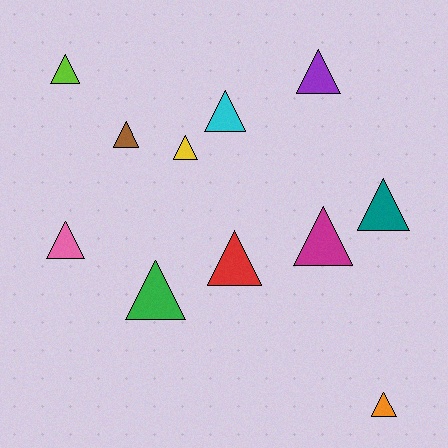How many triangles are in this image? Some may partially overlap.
There are 11 triangles.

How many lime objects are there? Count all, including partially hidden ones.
There is 1 lime object.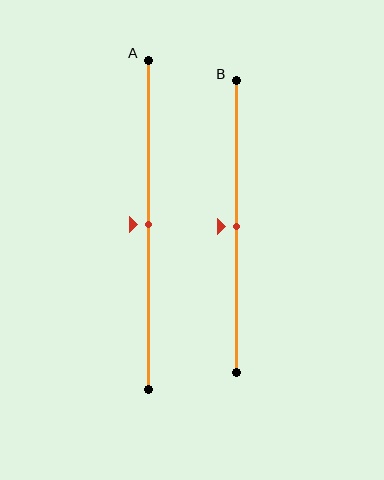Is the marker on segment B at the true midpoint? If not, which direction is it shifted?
Yes, the marker on segment B is at the true midpoint.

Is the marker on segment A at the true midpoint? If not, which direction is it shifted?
Yes, the marker on segment A is at the true midpoint.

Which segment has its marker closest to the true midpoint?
Segment A has its marker closest to the true midpoint.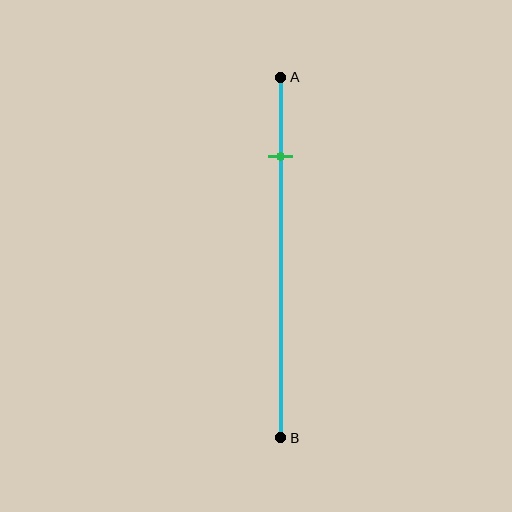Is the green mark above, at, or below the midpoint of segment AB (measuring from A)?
The green mark is above the midpoint of segment AB.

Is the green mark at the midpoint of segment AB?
No, the mark is at about 20% from A, not at the 50% midpoint.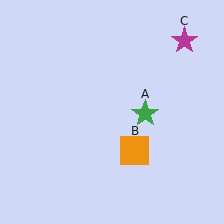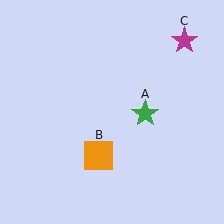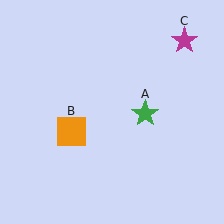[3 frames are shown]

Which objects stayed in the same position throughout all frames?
Green star (object A) and magenta star (object C) remained stationary.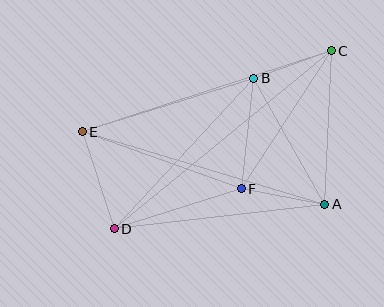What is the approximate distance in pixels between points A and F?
The distance between A and F is approximately 85 pixels.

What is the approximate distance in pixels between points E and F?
The distance between E and F is approximately 169 pixels.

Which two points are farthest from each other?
Points C and D are farthest from each other.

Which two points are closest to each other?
Points B and C are closest to each other.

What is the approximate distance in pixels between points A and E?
The distance between A and E is approximately 253 pixels.